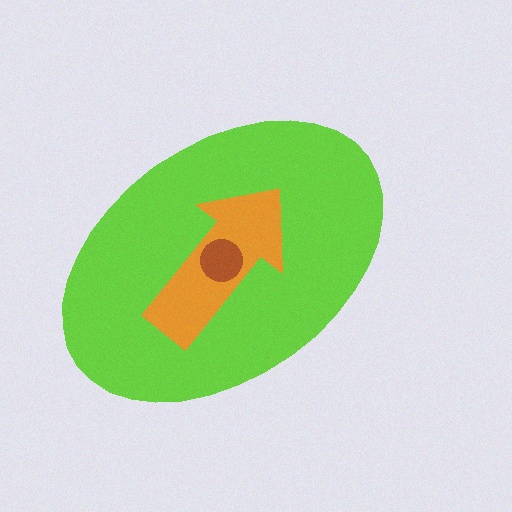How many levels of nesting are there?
3.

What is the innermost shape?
The brown circle.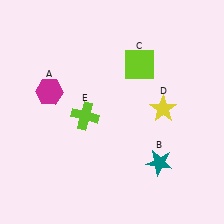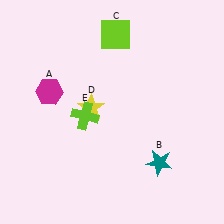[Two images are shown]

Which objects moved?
The objects that moved are: the lime square (C), the yellow star (D).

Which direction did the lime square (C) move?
The lime square (C) moved up.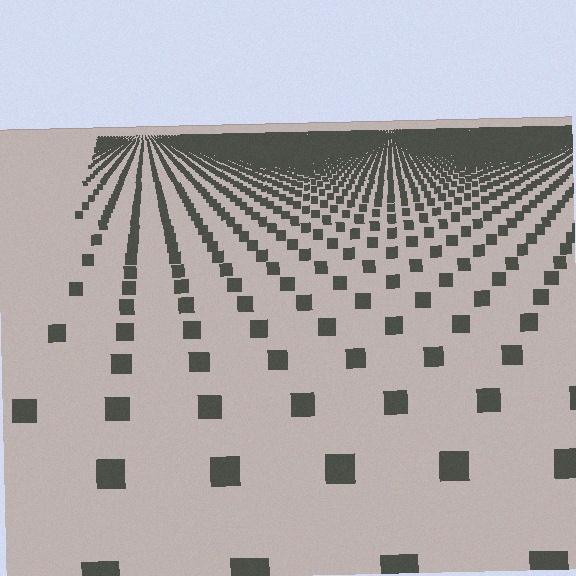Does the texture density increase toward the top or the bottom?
Density increases toward the top.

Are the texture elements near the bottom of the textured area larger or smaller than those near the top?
Larger. Near the bottom, elements are closer to the viewer and appear at a bigger on-screen size.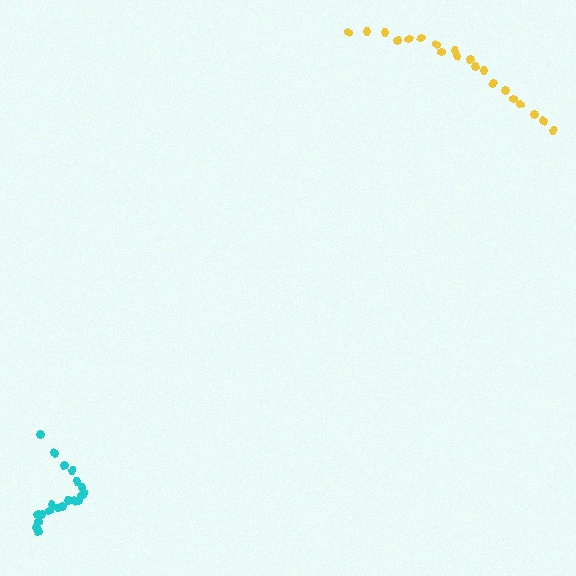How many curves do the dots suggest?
There are 2 distinct paths.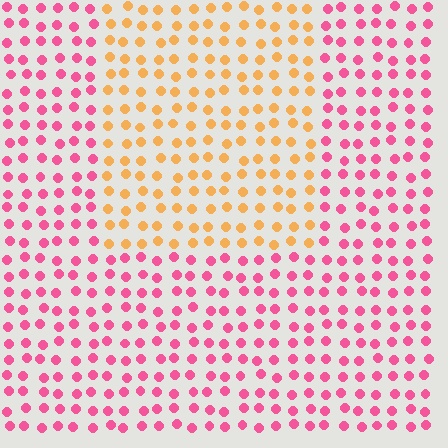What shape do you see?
I see a rectangle.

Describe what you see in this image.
The image is filled with small pink elements in a uniform arrangement. A rectangle-shaped region is visible where the elements are tinted to a slightly different hue, forming a subtle color boundary.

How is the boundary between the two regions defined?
The boundary is defined purely by a slight shift in hue (about 60 degrees). Spacing, size, and orientation are identical on both sides.